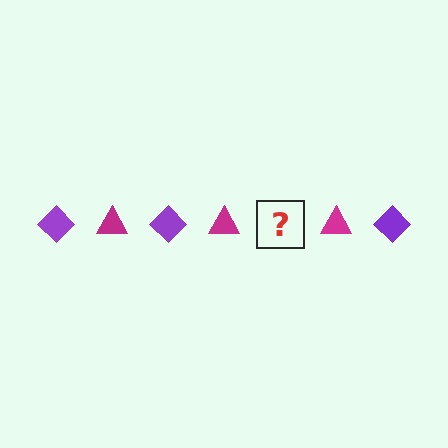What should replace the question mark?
The question mark should be replaced with a purple diamond.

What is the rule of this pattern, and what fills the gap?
The rule is that the pattern alternates between purple diamond and magenta triangle. The gap should be filled with a purple diamond.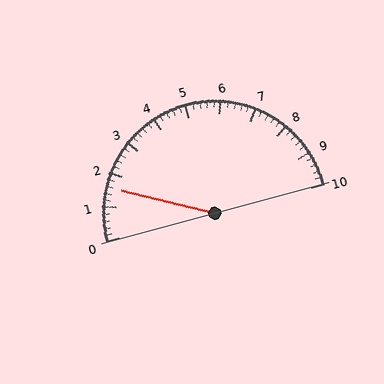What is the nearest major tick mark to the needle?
The nearest major tick mark is 2.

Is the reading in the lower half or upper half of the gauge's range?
The reading is in the lower half of the range (0 to 10).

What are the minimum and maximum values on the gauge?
The gauge ranges from 0 to 10.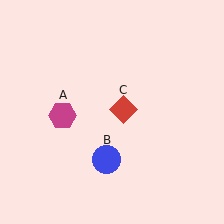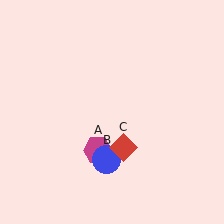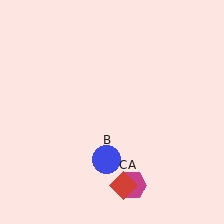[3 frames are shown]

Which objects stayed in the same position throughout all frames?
Blue circle (object B) remained stationary.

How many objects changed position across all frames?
2 objects changed position: magenta hexagon (object A), red diamond (object C).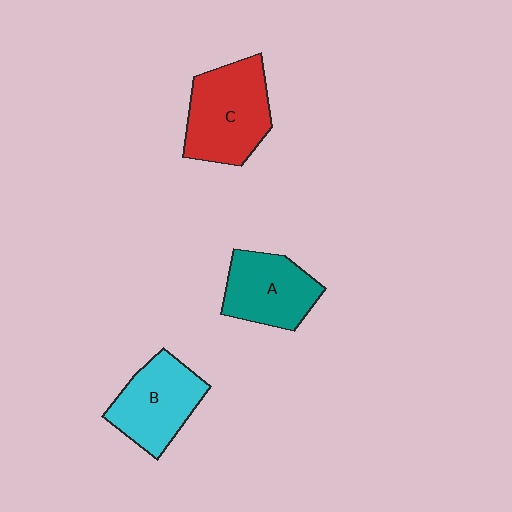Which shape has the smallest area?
Shape A (teal).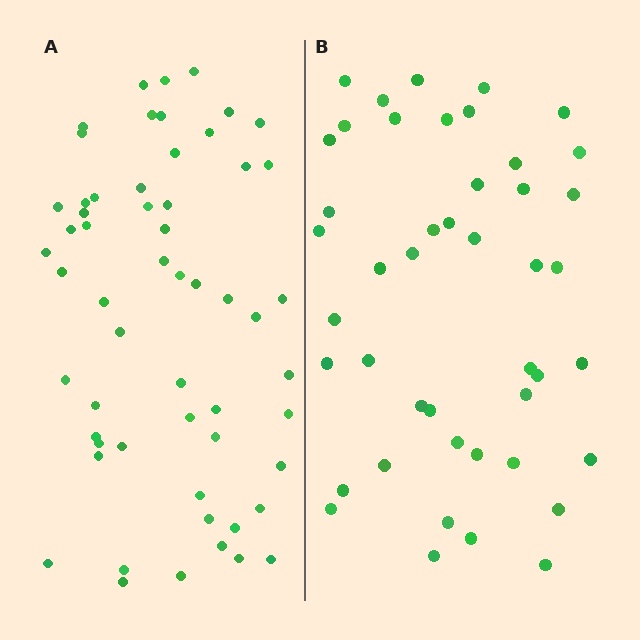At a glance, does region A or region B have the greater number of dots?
Region A (the left region) has more dots.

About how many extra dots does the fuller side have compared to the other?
Region A has roughly 12 or so more dots than region B.